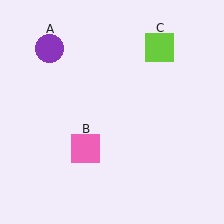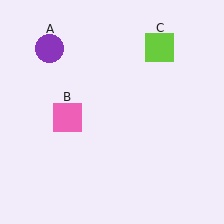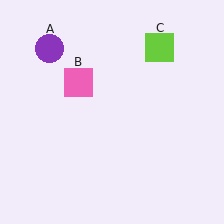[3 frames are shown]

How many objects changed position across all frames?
1 object changed position: pink square (object B).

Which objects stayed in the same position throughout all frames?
Purple circle (object A) and lime square (object C) remained stationary.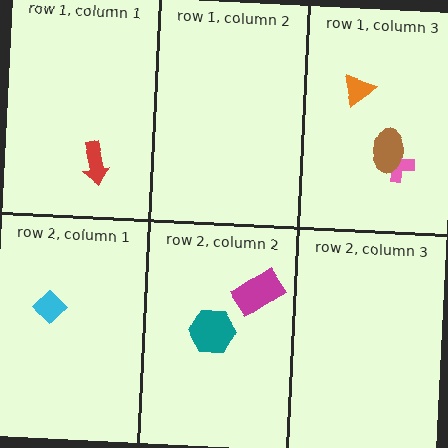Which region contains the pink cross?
The row 1, column 3 region.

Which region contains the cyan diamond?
The row 2, column 1 region.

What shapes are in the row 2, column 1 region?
The cyan diamond.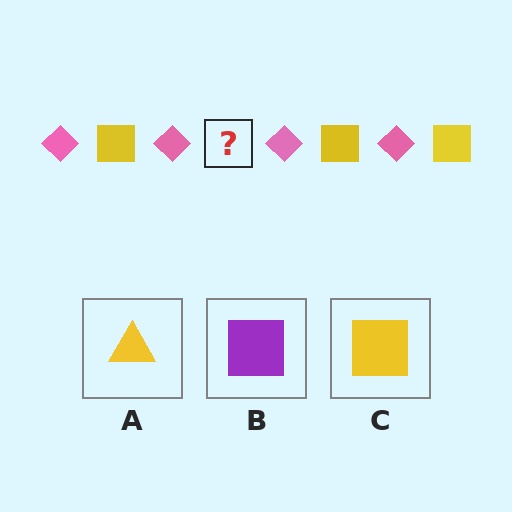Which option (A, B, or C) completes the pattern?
C.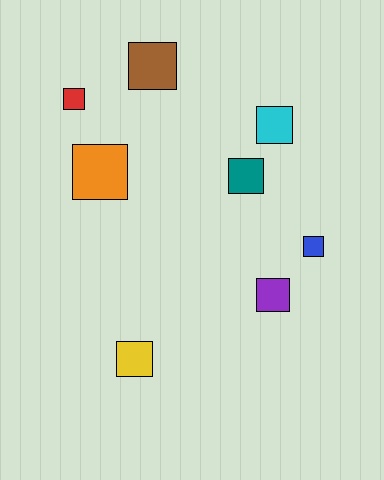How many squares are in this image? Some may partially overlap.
There are 8 squares.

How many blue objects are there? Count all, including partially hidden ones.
There is 1 blue object.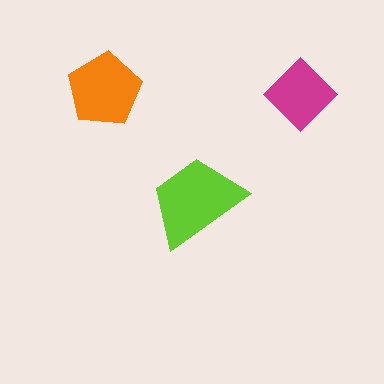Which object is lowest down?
The lime trapezoid is bottommost.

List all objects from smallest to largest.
The magenta diamond, the orange pentagon, the lime trapezoid.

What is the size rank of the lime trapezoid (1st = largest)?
1st.